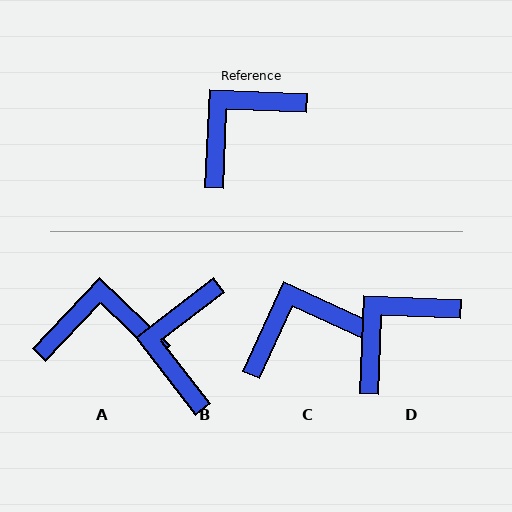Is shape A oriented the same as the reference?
No, it is off by about 41 degrees.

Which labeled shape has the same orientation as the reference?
D.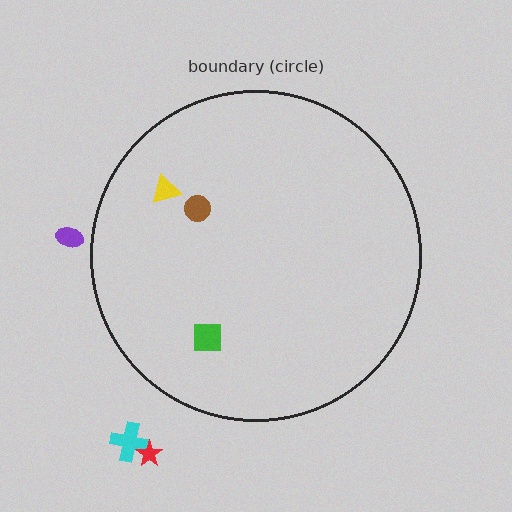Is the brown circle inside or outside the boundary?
Inside.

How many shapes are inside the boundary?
3 inside, 3 outside.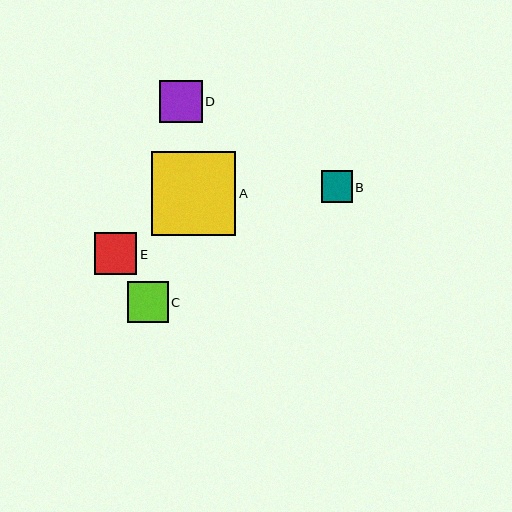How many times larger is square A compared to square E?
Square A is approximately 2.0 times the size of square E.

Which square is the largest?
Square A is the largest with a size of approximately 84 pixels.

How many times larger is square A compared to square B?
Square A is approximately 2.7 times the size of square B.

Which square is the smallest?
Square B is the smallest with a size of approximately 31 pixels.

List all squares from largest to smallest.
From largest to smallest: A, E, D, C, B.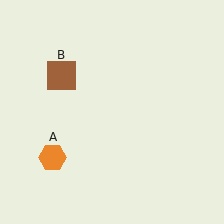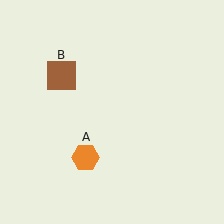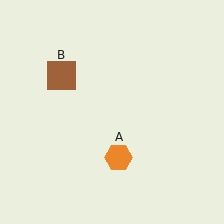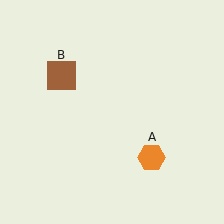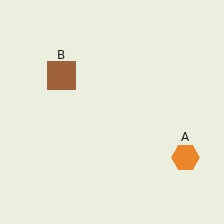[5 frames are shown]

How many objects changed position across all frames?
1 object changed position: orange hexagon (object A).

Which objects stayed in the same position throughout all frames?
Brown square (object B) remained stationary.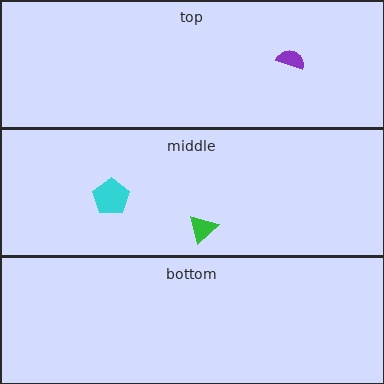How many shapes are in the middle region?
2.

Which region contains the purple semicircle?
The top region.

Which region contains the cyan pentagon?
The middle region.